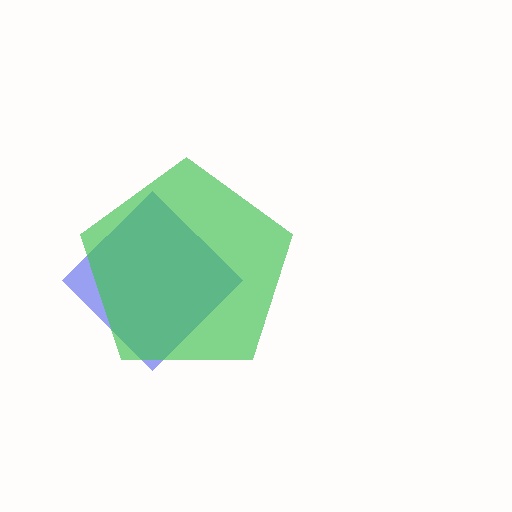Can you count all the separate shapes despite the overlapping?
Yes, there are 2 separate shapes.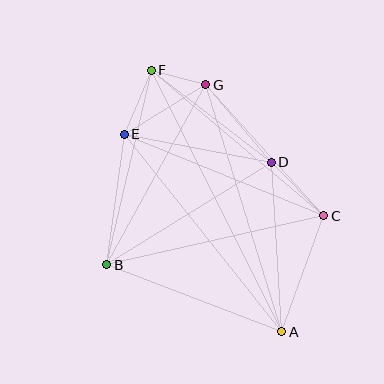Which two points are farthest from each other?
Points A and F are farthest from each other.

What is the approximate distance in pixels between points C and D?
The distance between C and D is approximately 75 pixels.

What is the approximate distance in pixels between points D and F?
The distance between D and F is approximately 151 pixels.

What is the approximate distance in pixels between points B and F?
The distance between B and F is approximately 200 pixels.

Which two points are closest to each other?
Points F and G are closest to each other.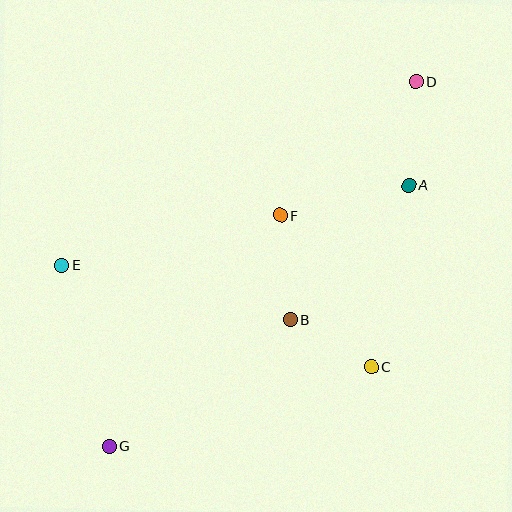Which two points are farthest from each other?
Points D and G are farthest from each other.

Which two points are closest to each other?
Points B and C are closest to each other.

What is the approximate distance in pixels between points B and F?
The distance between B and F is approximately 104 pixels.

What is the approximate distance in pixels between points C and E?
The distance between C and E is approximately 326 pixels.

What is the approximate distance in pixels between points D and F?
The distance between D and F is approximately 191 pixels.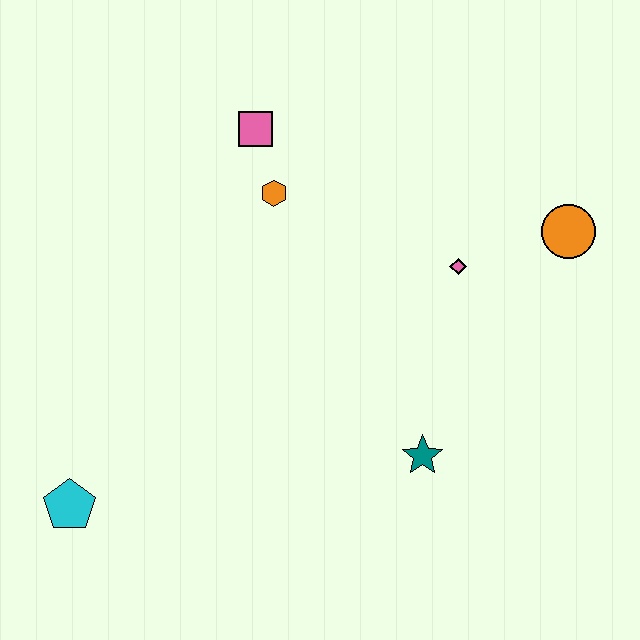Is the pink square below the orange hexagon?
No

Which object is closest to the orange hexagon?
The pink square is closest to the orange hexagon.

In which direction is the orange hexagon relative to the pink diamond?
The orange hexagon is to the left of the pink diamond.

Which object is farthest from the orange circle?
The cyan pentagon is farthest from the orange circle.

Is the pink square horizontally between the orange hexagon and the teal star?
No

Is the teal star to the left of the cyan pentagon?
No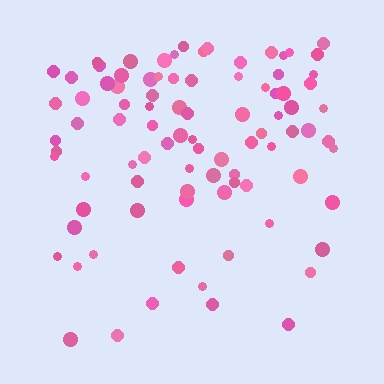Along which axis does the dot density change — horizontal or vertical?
Vertical.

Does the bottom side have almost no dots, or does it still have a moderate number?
Still a moderate number, just noticeably fewer than the top.